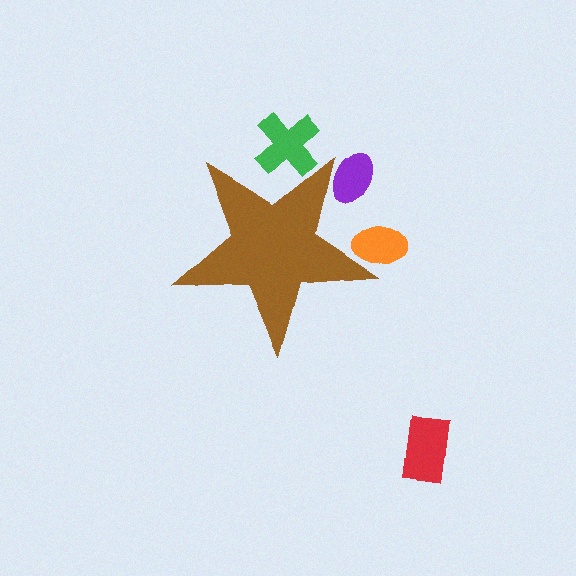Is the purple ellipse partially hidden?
Yes, the purple ellipse is partially hidden behind the brown star.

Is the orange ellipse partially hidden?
Yes, the orange ellipse is partially hidden behind the brown star.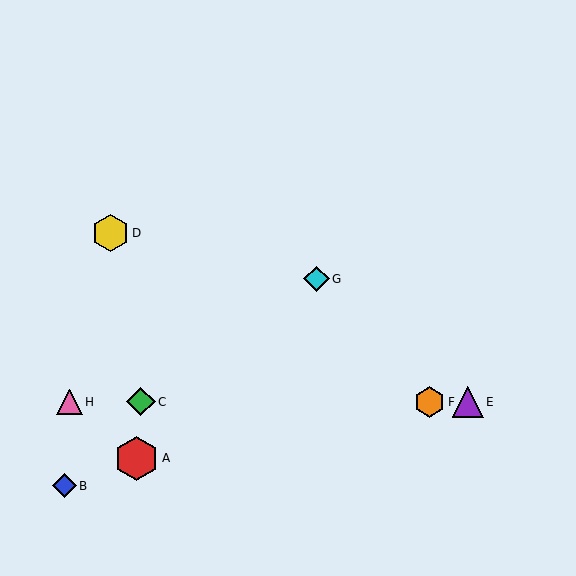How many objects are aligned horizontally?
4 objects (C, E, F, H) are aligned horizontally.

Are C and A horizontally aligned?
No, C is at y≈402 and A is at y≈458.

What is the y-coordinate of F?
Object F is at y≈402.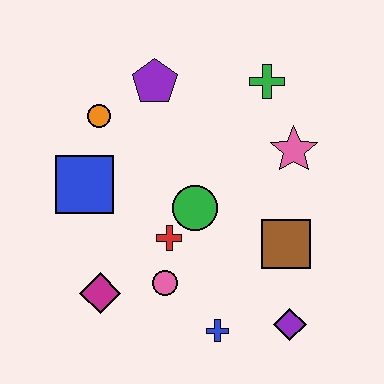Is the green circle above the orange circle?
No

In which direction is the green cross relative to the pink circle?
The green cross is above the pink circle.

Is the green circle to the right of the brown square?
No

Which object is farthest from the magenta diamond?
The green cross is farthest from the magenta diamond.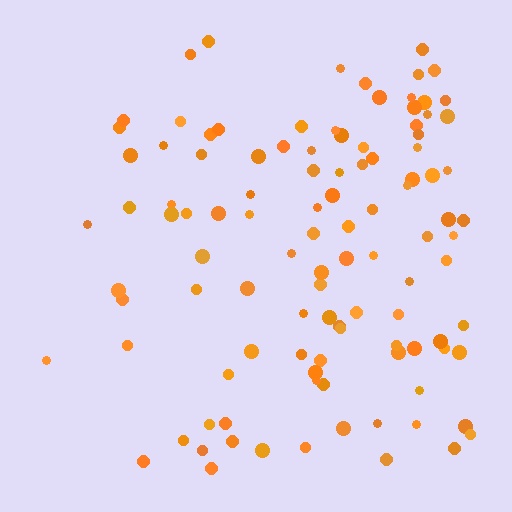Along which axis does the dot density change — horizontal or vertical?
Horizontal.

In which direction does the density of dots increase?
From left to right, with the right side densest.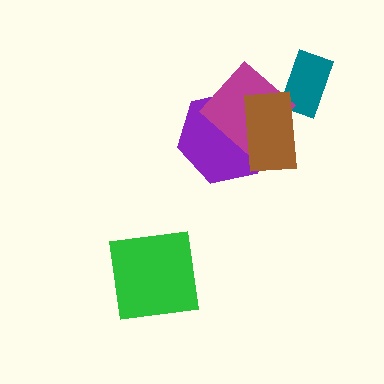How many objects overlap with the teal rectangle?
1 object overlaps with the teal rectangle.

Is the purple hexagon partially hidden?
Yes, it is partially covered by another shape.